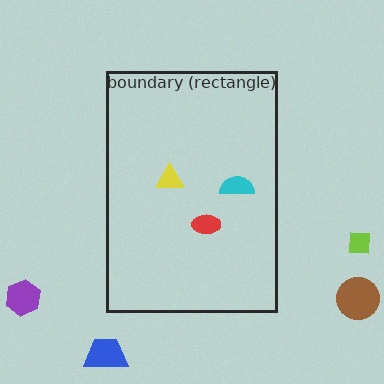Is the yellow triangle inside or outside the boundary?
Inside.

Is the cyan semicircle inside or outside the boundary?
Inside.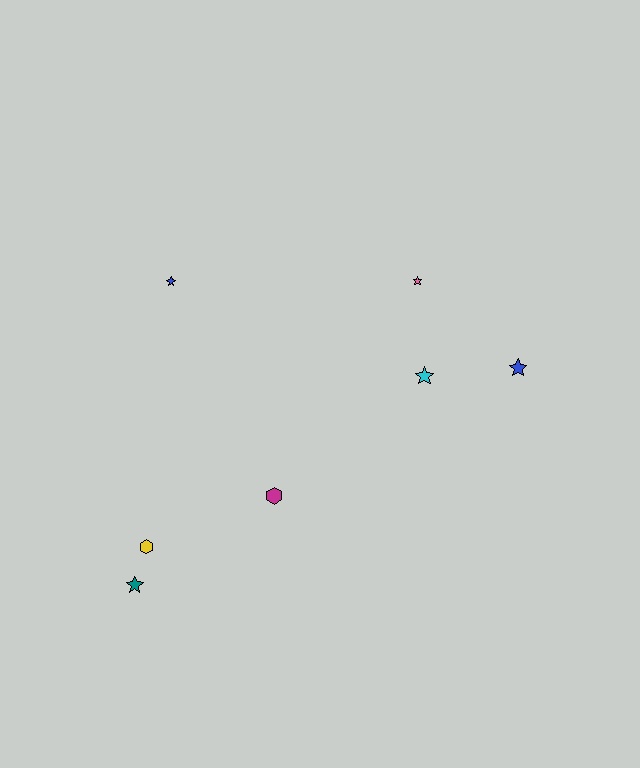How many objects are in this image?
There are 7 objects.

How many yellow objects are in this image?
There is 1 yellow object.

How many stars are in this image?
There are 5 stars.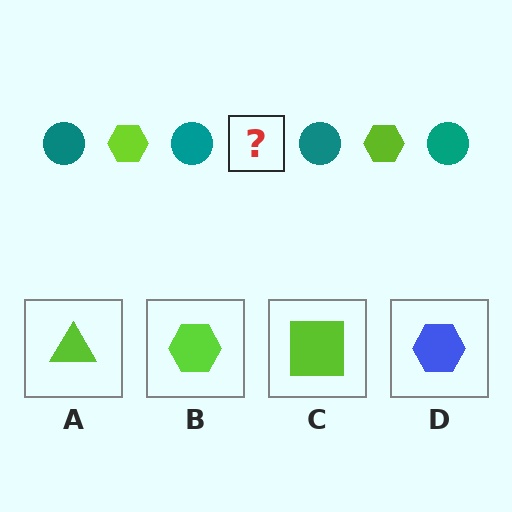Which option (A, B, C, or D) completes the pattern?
B.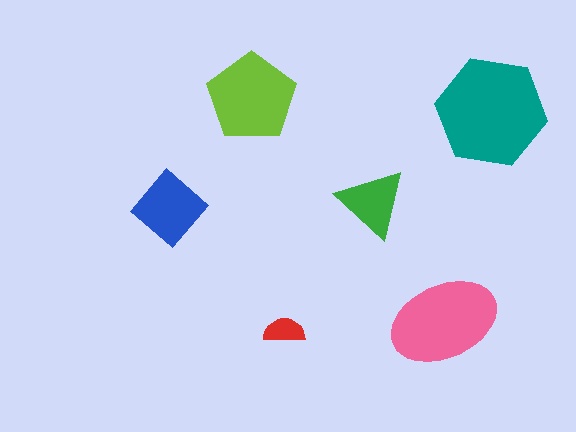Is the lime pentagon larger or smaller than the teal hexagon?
Smaller.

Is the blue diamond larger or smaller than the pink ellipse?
Smaller.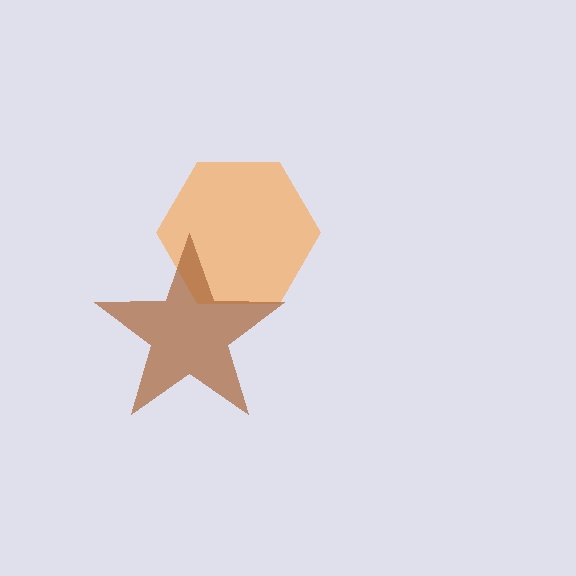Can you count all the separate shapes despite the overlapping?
Yes, there are 2 separate shapes.